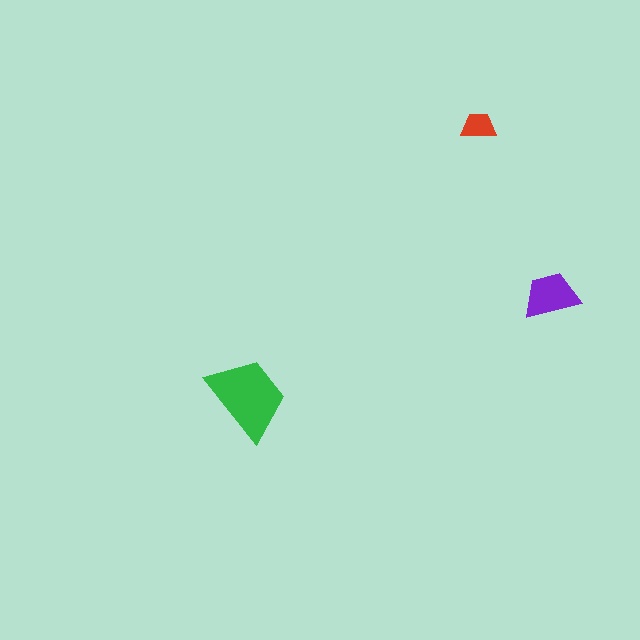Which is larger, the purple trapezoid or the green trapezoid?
The green one.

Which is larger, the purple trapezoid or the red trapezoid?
The purple one.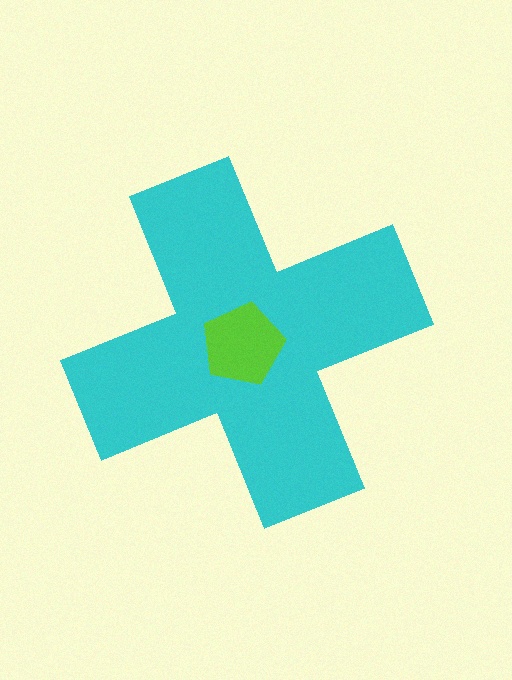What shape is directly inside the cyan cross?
The lime pentagon.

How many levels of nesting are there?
2.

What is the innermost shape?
The lime pentagon.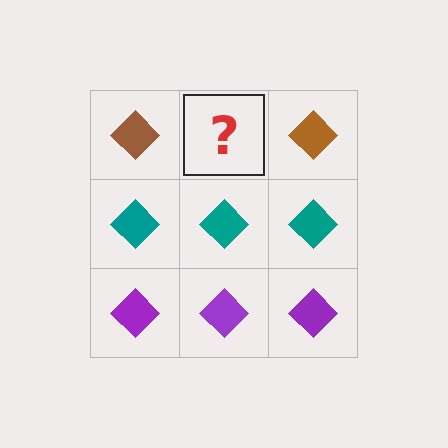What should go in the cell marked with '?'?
The missing cell should contain a brown diamond.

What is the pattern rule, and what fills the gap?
The rule is that each row has a consistent color. The gap should be filled with a brown diamond.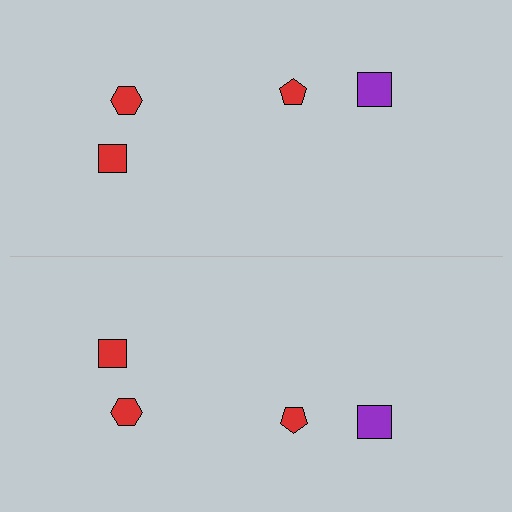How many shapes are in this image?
There are 8 shapes in this image.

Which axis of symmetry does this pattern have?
The pattern has a horizontal axis of symmetry running through the center of the image.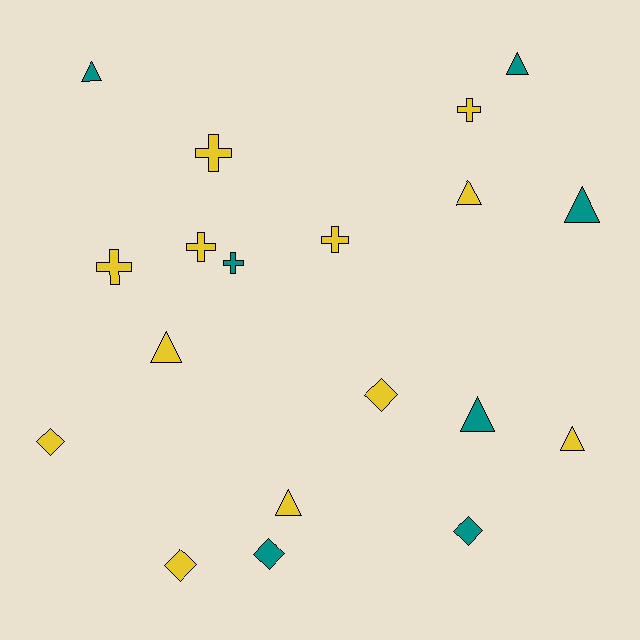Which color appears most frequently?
Yellow, with 12 objects.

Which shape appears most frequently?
Triangle, with 8 objects.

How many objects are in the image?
There are 19 objects.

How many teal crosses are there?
There is 1 teal cross.